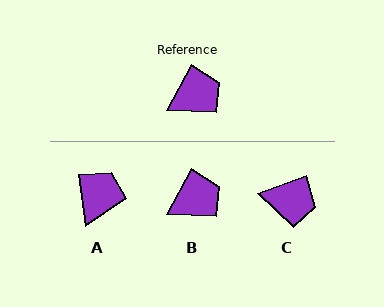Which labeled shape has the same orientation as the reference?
B.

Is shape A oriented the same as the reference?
No, it is off by about 36 degrees.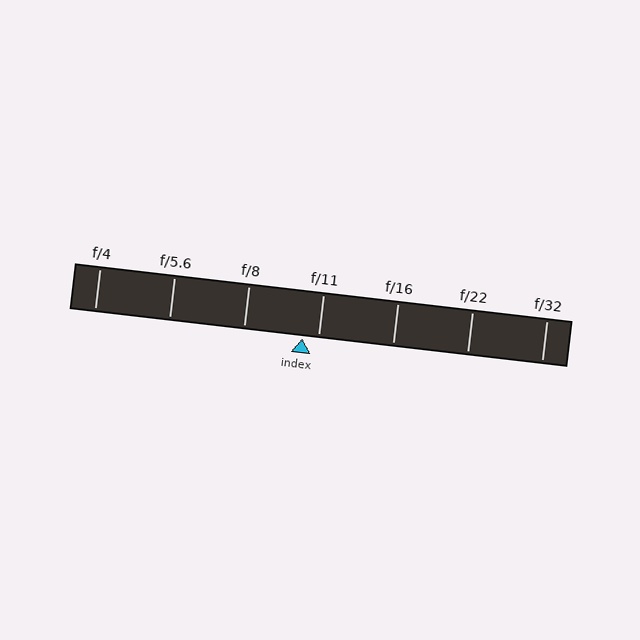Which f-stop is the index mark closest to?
The index mark is closest to f/11.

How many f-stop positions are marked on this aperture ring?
There are 7 f-stop positions marked.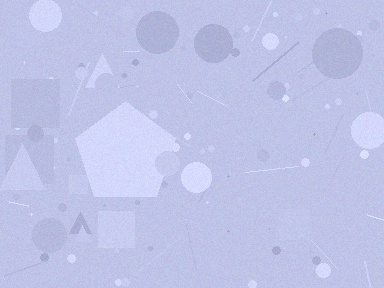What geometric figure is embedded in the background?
A pentagon is embedded in the background.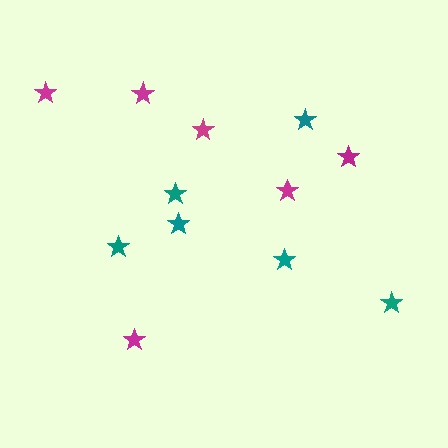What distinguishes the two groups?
There are 2 groups: one group of magenta stars (6) and one group of teal stars (6).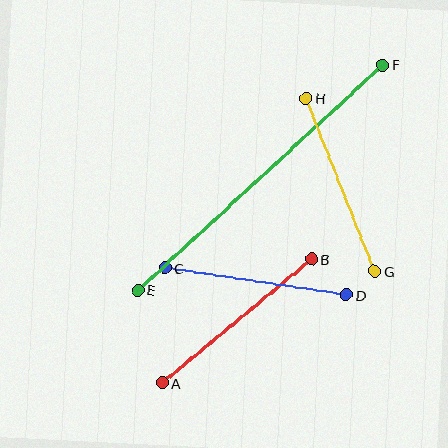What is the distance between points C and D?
The distance is approximately 183 pixels.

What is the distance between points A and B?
The distance is approximately 194 pixels.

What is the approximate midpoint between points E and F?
The midpoint is at approximately (260, 177) pixels.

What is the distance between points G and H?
The distance is approximately 186 pixels.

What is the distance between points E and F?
The distance is approximately 333 pixels.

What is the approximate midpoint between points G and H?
The midpoint is at approximately (340, 185) pixels.